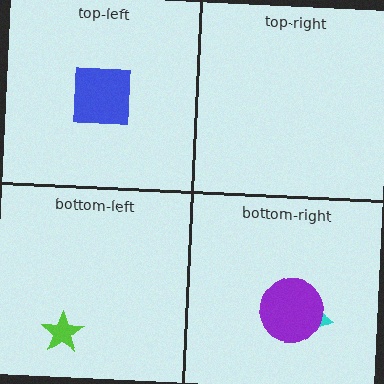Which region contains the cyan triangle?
The bottom-right region.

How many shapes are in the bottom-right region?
2.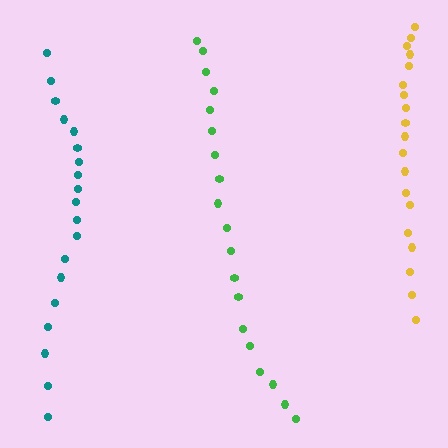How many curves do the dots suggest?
There are 3 distinct paths.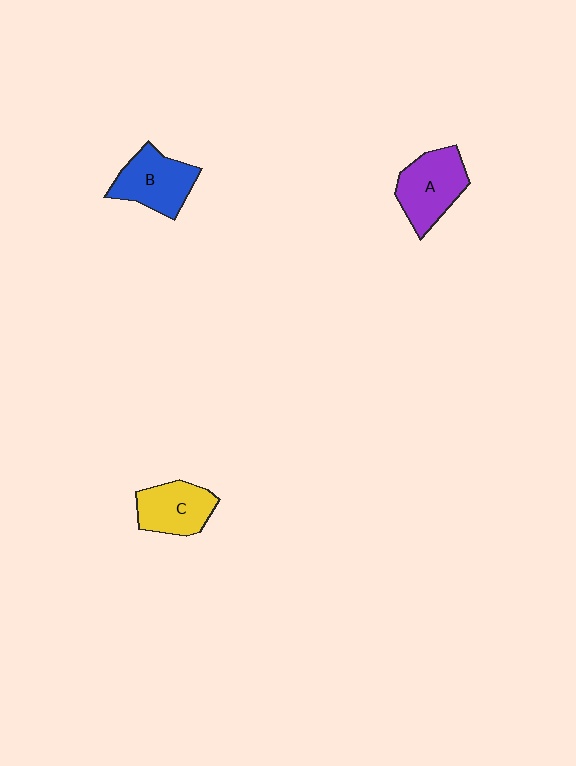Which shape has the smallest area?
Shape C (yellow).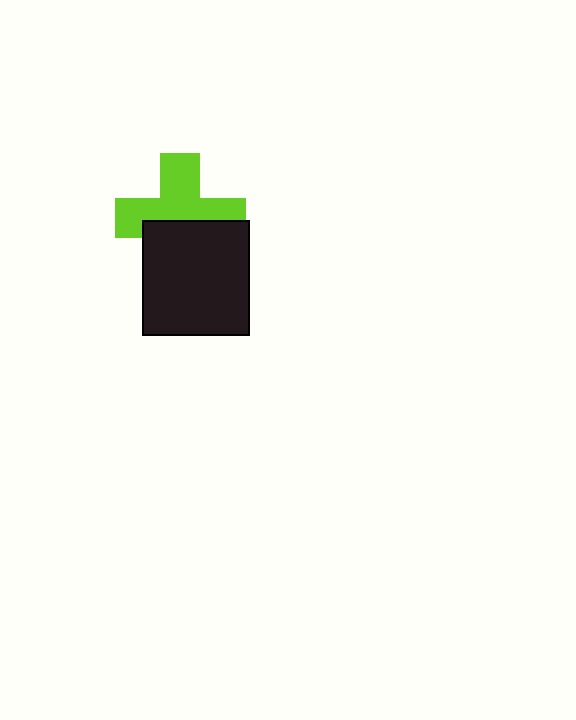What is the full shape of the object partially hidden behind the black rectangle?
The partially hidden object is a lime cross.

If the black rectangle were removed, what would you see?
You would see the complete lime cross.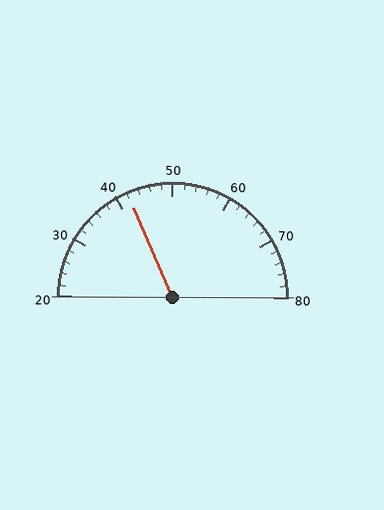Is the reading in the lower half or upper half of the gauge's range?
The reading is in the lower half of the range (20 to 80).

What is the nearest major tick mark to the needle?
The nearest major tick mark is 40.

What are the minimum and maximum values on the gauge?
The gauge ranges from 20 to 80.